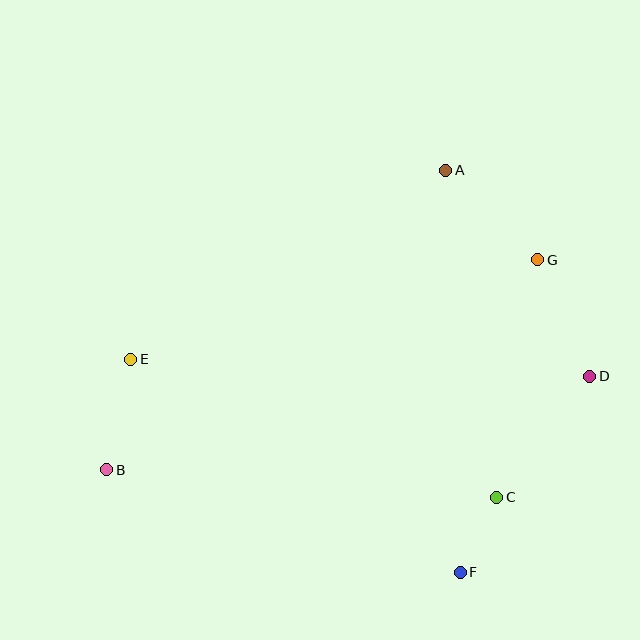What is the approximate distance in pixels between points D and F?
The distance between D and F is approximately 235 pixels.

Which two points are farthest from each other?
Points B and D are farthest from each other.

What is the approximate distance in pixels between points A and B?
The distance between A and B is approximately 452 pixels.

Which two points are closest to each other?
Points C and F are closest to each other.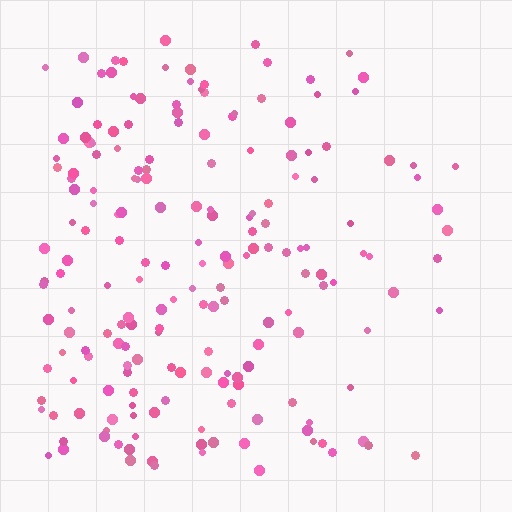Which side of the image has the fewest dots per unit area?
The right.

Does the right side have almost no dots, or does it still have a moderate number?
Still a moderate number, just noticeably fewer than the left.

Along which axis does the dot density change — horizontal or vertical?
Horizontal.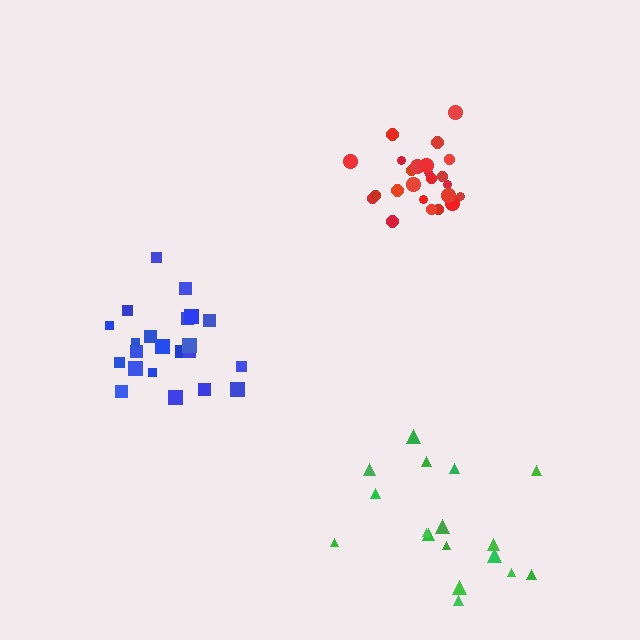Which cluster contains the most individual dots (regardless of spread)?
Red (24).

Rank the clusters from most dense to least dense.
red, blue, green.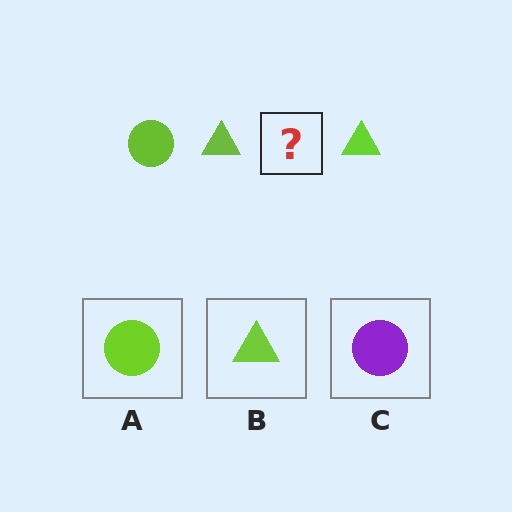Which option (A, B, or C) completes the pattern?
A.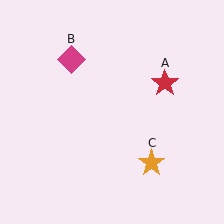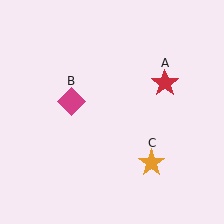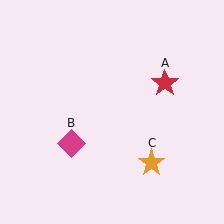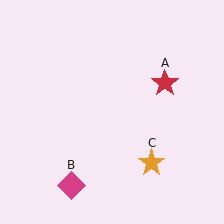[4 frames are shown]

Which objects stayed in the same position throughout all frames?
Red star (object A) and orange star (object C) remained stationary.